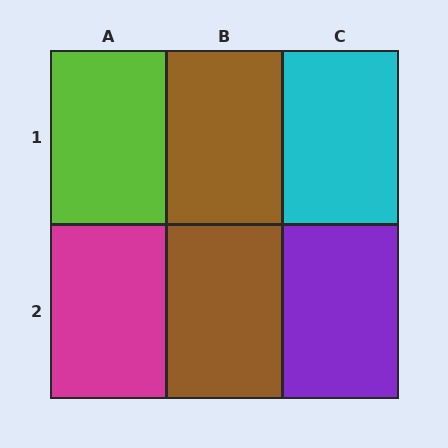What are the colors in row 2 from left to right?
Magenta, brown, purple.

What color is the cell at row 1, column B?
Brown.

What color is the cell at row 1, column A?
Lime.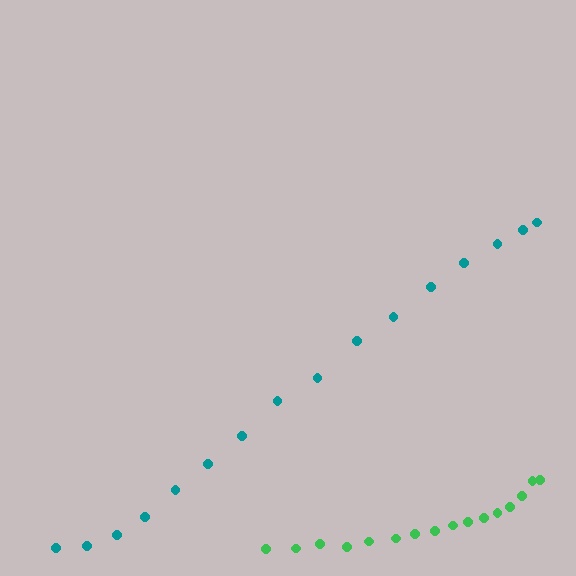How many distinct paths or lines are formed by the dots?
There are 2 distinct paths.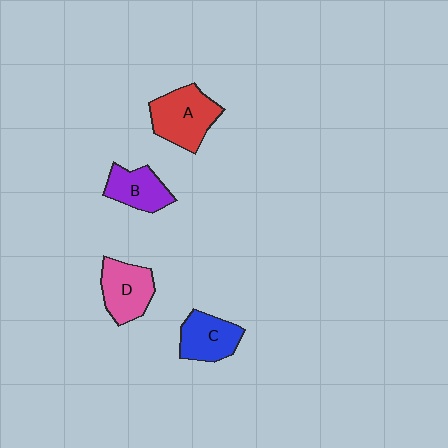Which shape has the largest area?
Shape A (red).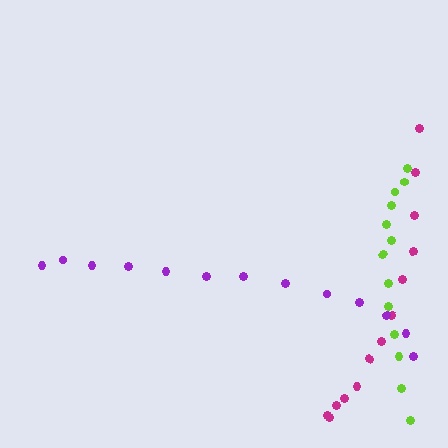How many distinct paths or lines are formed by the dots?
There are 3 distinct paths.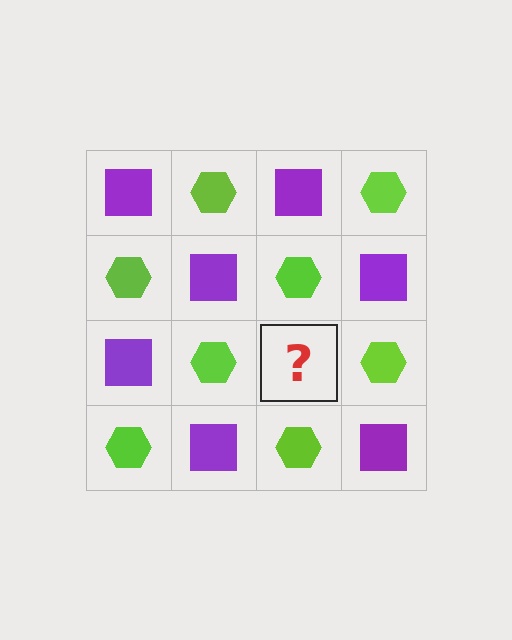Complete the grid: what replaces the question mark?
The question mark should be replaced with a purple square.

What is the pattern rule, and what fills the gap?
The rule is that it alternates purple square and lime hexagon in a checkerboard pattern. The gap should be filled with a purple square.